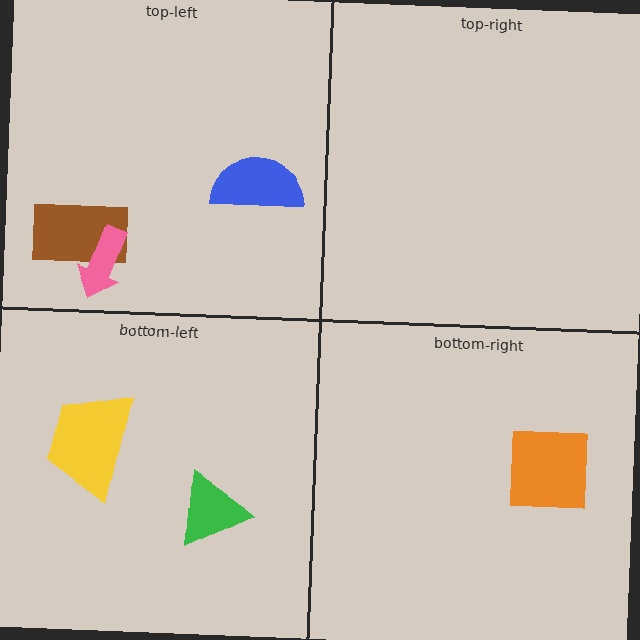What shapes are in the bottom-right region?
The orange square.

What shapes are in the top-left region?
The brown rectangle, the blue semicircle, the pink arrow.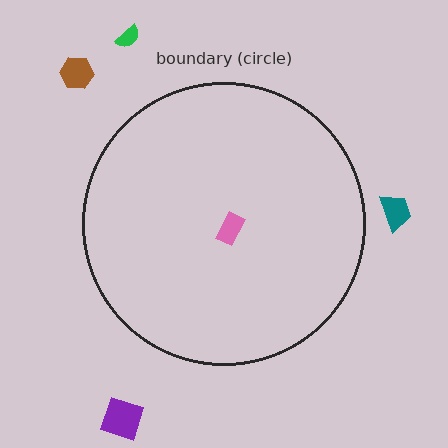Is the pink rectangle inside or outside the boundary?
Inside.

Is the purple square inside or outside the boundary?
Outside.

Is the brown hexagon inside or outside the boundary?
Outside.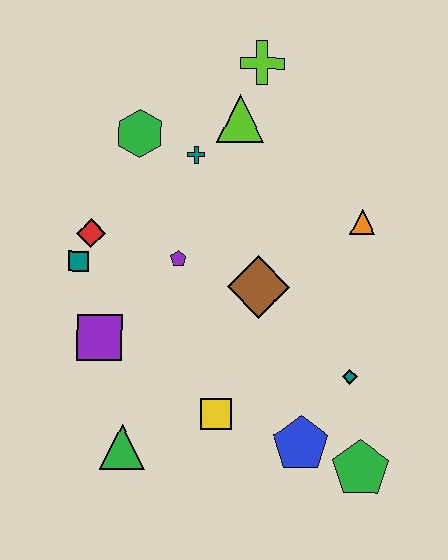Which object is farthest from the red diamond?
The green pentagon is farthest from the red diamond.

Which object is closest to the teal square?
The red diamond is closest to the teal square.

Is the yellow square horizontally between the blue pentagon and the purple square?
Yes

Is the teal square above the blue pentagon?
Yes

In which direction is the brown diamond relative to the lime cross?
The brown diamond is below the lime cross.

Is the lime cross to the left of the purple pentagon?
No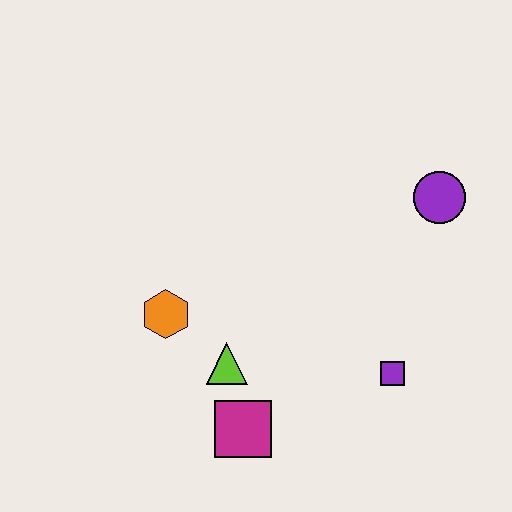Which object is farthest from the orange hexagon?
The purple circle is farthest from the orange hexagon.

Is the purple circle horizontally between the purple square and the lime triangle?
No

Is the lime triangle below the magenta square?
No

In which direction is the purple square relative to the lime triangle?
The purple square is to the right of the lime triangle.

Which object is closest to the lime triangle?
The magenta square is closest to the lime triangle.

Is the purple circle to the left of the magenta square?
No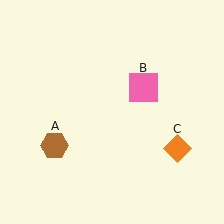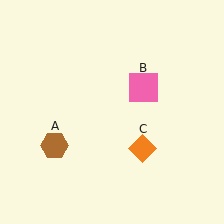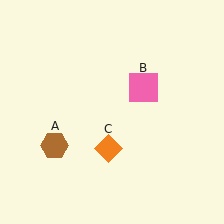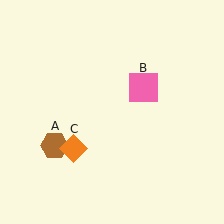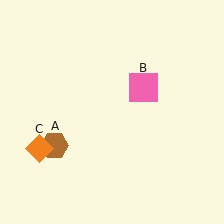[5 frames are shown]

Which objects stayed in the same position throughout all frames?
Brown hexagon (object A) and pink square (object B) remained stationary.